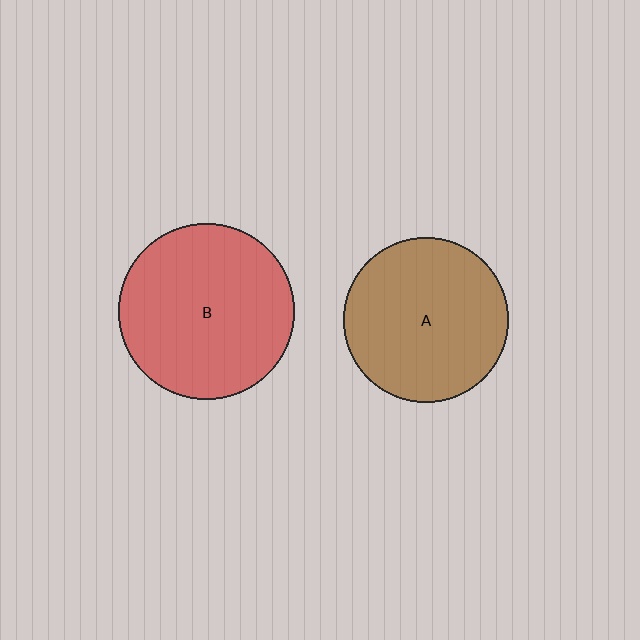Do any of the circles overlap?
No, none of the circles overlap.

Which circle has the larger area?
Circle B (red).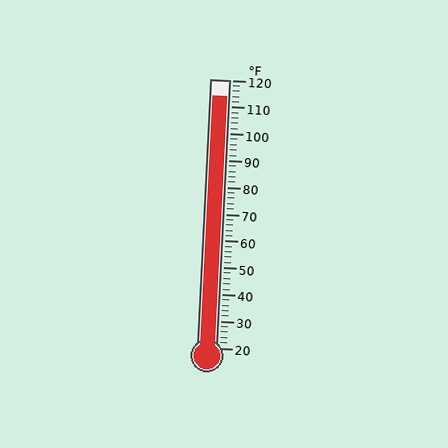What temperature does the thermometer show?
The thermometer shows approximately 114°F.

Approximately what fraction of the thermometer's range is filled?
The thermometer is filled to approximately 95% of its range.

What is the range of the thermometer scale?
The thermometer scale ranges from 20°F to 120°F.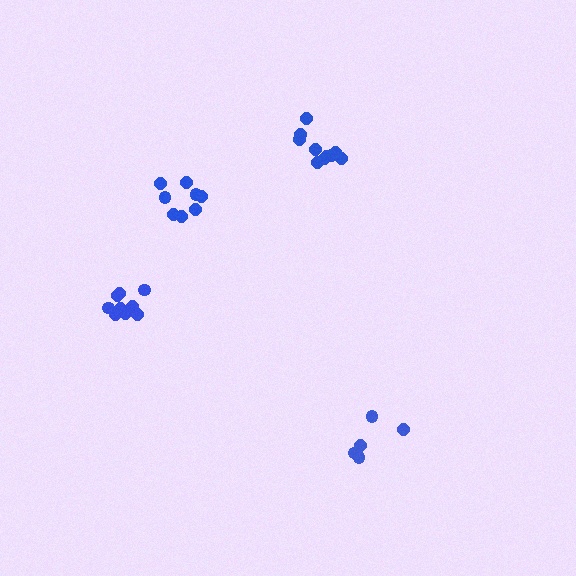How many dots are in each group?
Group 1: 5 dots, Group 2: 10 dots, Group 3: 8 dots, Group 4: 10 dots (33 total).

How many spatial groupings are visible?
There are 4 spatial groupings.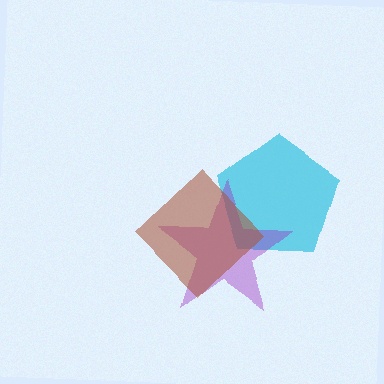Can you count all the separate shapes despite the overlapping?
Yes, there are 3 separate shapes.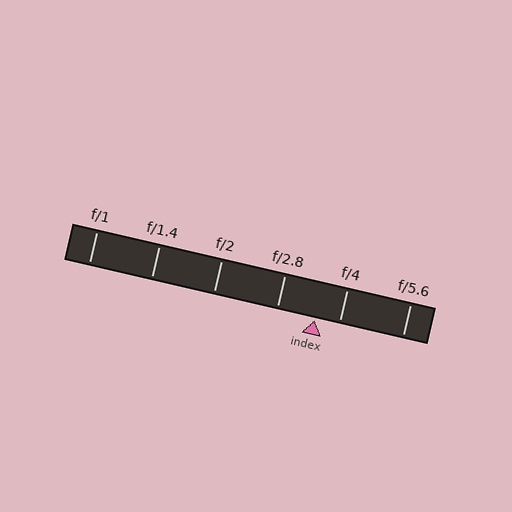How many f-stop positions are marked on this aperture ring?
There are 6 f-stop positions marked.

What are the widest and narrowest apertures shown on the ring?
The widest aperture shown is f/1 and the narrowest is f/5.6.